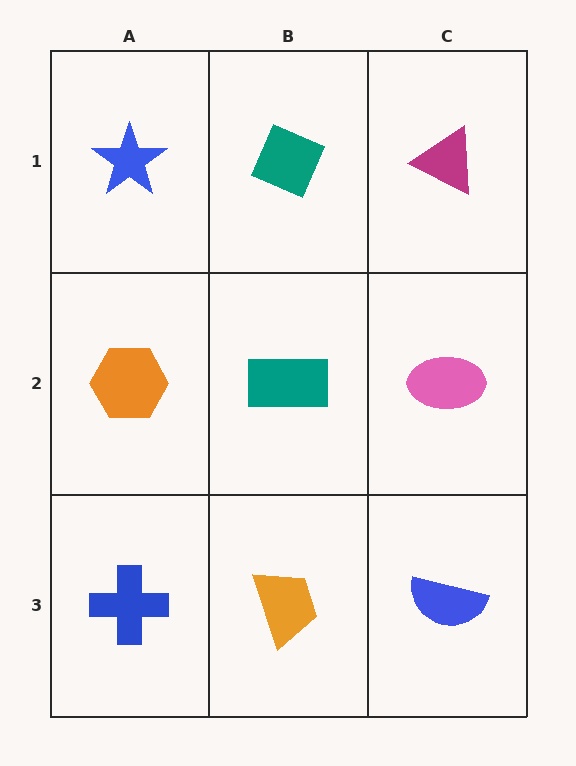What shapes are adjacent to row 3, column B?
A teal rectangle (row 2, column B), a blue cross (row 3, column A), a blue semicircle (row 3, column C).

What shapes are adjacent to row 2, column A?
A blue star (row 1, column A), a blue cross (row 3, column A), a teal rectangle (row 2, column B).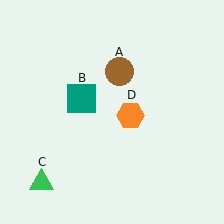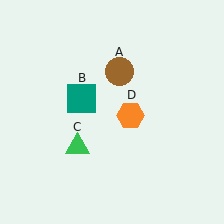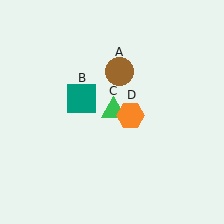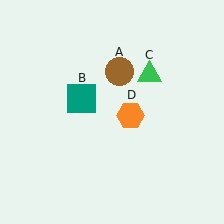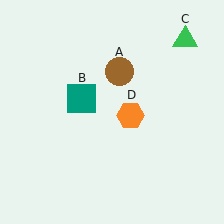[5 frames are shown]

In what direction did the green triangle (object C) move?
The green triangle (object C) moved up and to the right.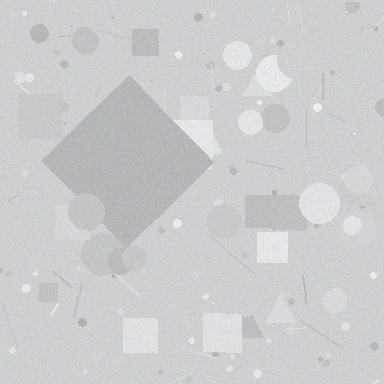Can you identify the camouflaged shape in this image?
The camouflaged shape is a diamond.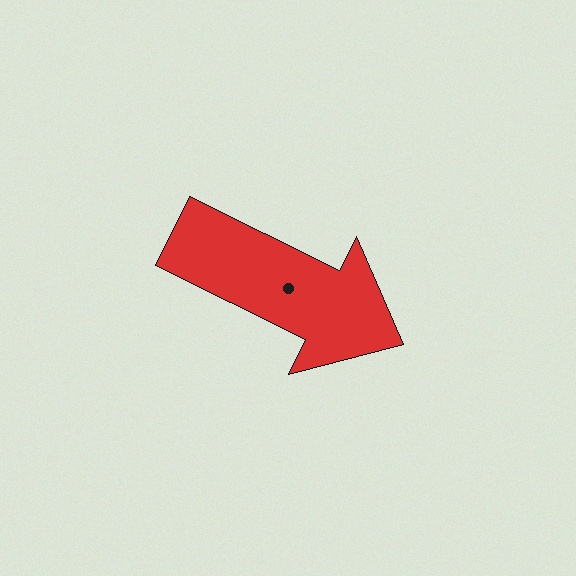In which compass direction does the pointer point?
Southeast.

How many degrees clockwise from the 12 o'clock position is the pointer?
Approximately 116 degrees.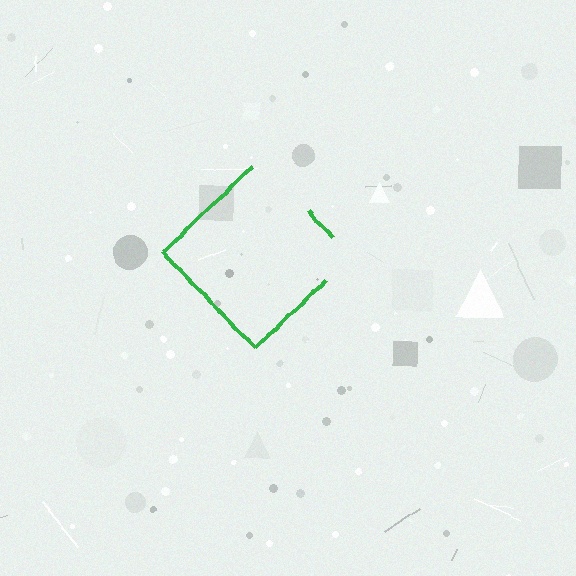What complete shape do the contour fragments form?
The contour fragments form a diamond.